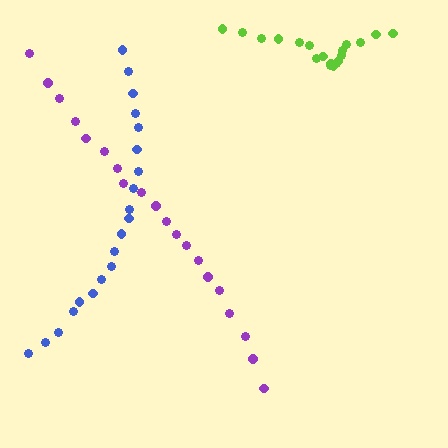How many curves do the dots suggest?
There are 3 distinct paths.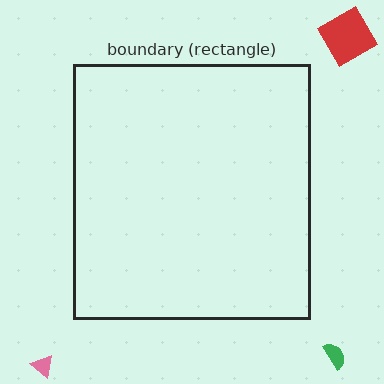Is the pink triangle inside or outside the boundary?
Outside.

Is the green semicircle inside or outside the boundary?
Outside.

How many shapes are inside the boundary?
0 inside, 3 outside.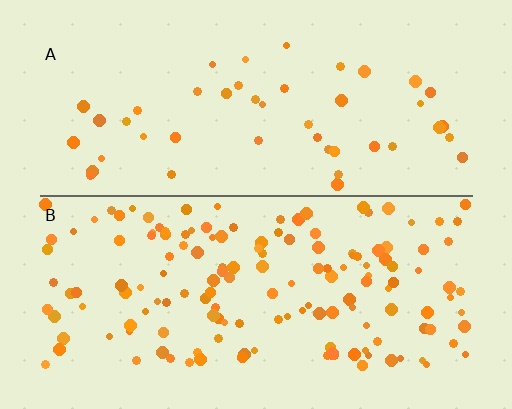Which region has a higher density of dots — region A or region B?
B (the bottom).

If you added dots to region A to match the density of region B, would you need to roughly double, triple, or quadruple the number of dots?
Approximately triple.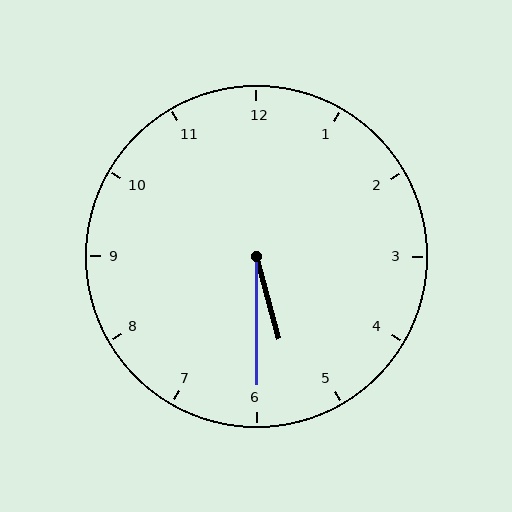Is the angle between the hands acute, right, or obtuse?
It is acute.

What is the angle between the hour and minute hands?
Approximately 15 degrees.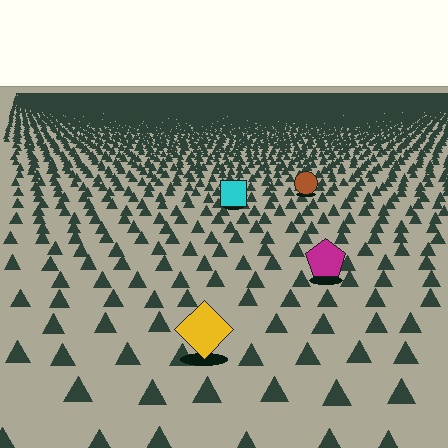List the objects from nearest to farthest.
From nearest to farthest: the yellow diamond, the magenta pentagon, the cyan square, the brown circle.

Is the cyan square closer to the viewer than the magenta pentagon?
No. The magenta pentagon is closer — you can tell from the texture gradient: the ground texture is coarser near it.